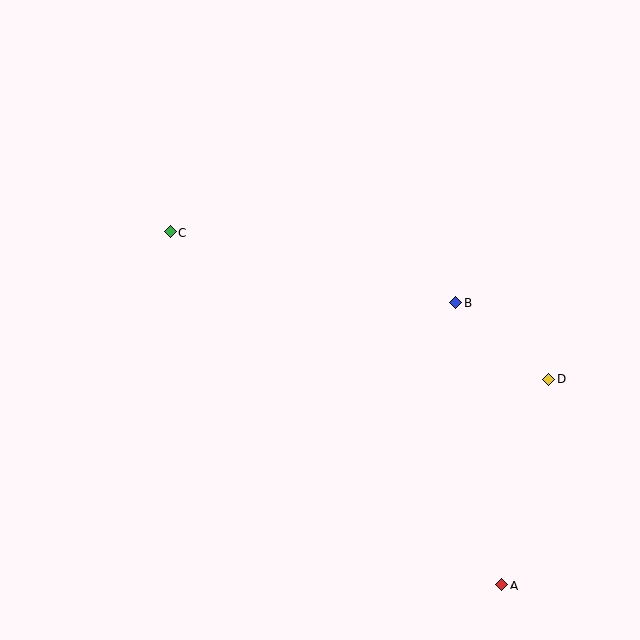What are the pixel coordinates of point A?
Point A is at (502, 585).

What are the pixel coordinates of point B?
Point B is at (456, 302).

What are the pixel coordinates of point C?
Point C is at (171, 232).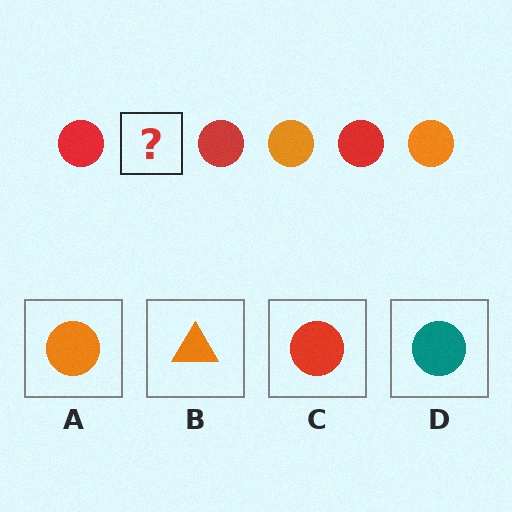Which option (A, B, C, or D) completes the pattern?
A.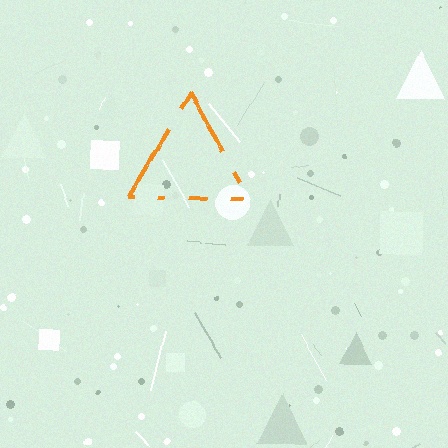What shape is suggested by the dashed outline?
The dashed outline suggests a triangle.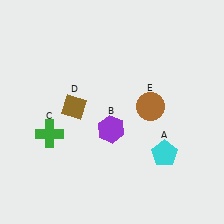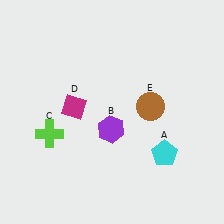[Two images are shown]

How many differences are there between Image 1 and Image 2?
There are 2 differences between the two images.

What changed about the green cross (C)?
In Image 1, C is green. In Image 2, it changed to lime.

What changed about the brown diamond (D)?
In Image 1, D is brown. In Image 2, it changed to magenta.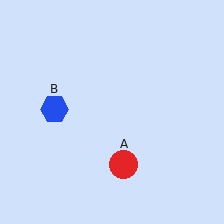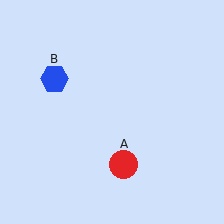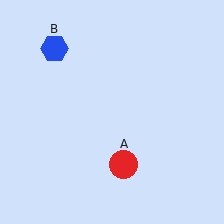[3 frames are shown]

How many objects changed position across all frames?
1 object changed position: blue hexagon (object B).